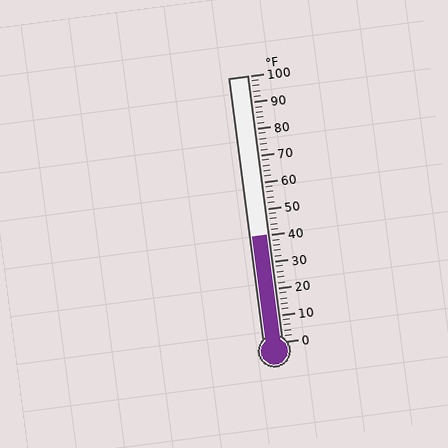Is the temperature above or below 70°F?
The temperature is below 70°F.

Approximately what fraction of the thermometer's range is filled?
The thermometer is filled to approximately 40% of its range.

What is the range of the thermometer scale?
The thermometer scale ranges from 0°F to 100°F.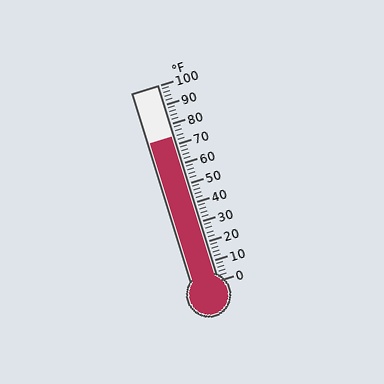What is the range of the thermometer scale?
The thermometer scale ranges from 0°F to 100°F.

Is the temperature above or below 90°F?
The temperature is below 90°F.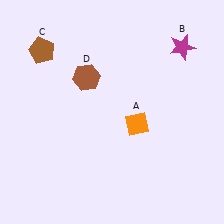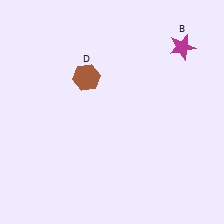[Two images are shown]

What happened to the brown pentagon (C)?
The brown pentagon (C) was removed in Image 2. It was in the top-left area of Image 1.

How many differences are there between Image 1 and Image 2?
There are 2 differences between the two images.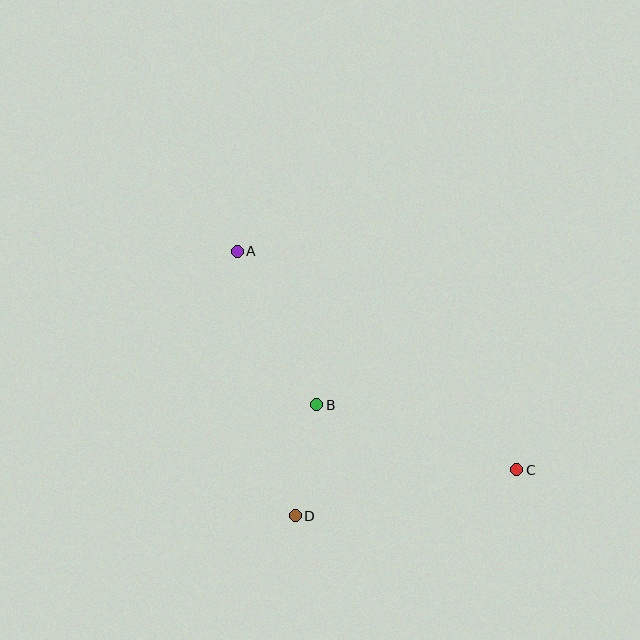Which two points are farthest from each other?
Points A and C are farthest from each other.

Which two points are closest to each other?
Points B and D are closest to each other.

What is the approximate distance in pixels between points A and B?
The distance between A and B is approximately 173 pixels.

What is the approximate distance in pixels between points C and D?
The distance between C and D is approximately 226 pixels.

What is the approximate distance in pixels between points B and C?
The distance between B and C is approximately 210 pixels.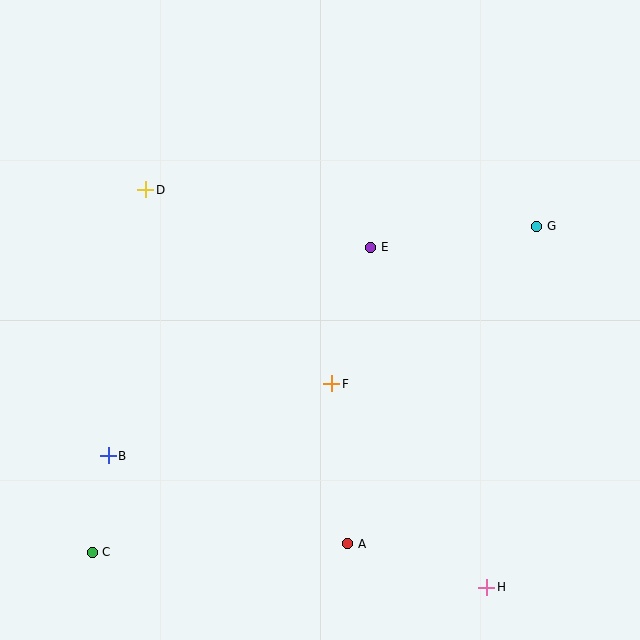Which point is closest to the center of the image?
Point F at (332, 384) is closest to the center.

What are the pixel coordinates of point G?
Point G is at (537, 226).